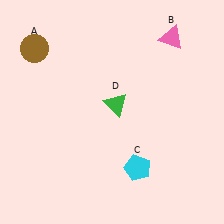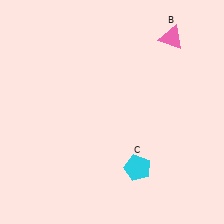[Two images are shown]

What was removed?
The green triangle (D), the brown circle (A) were removed in Image 2.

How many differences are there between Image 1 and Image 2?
There are 2 differences between the two images.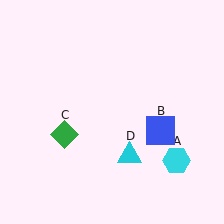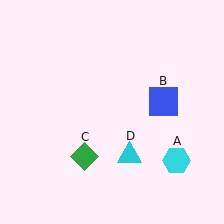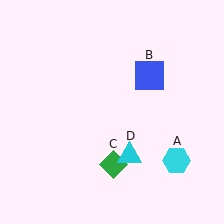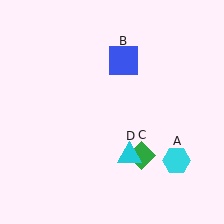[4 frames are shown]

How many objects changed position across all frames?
2 objects changed position: blue square (object B), green diamond (object C).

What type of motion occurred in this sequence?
The blue square (object B), green diamond (object C) rotated counterclockwise around the center of the scene.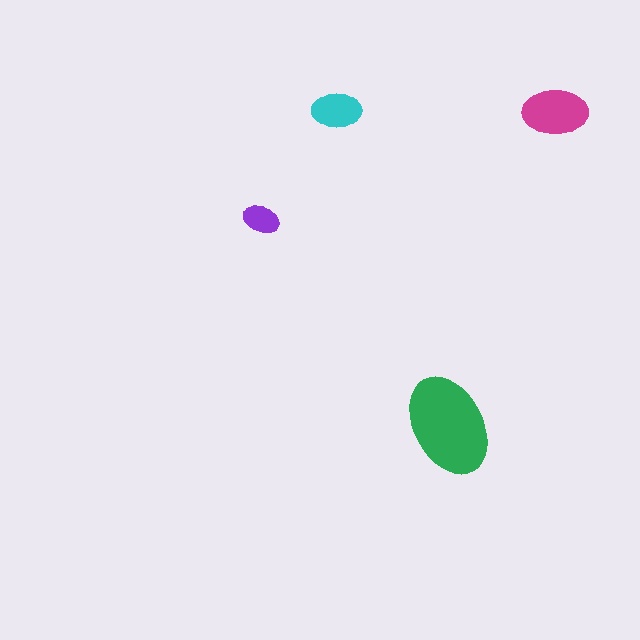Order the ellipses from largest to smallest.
the green one, the magenta one, the cyan one, the purple one.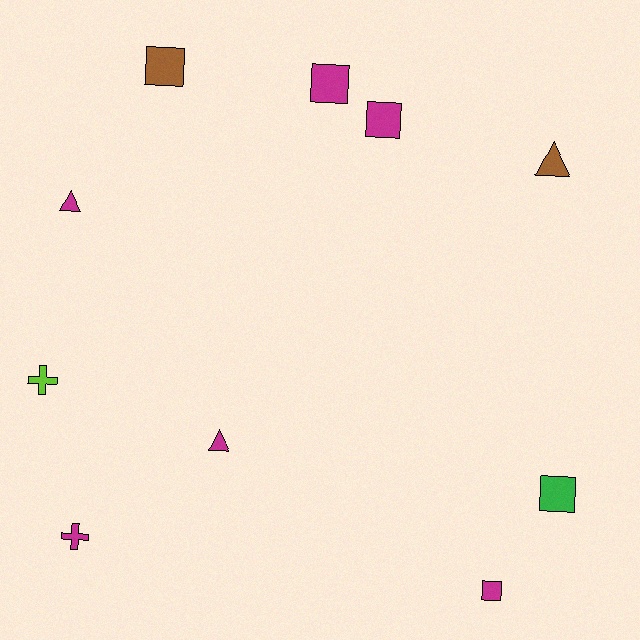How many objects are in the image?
There are 10 objects.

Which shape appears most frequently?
Square, with 5 objects.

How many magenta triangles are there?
There are 2 magenta triangles.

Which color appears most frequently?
Magenta, with 6 objects.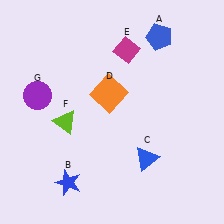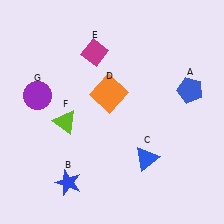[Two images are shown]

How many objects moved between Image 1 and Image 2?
2 objects moved between the two images.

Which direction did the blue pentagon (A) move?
The blue pentagon (A) moved down.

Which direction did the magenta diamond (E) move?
The magenta diamond (E) moved left.